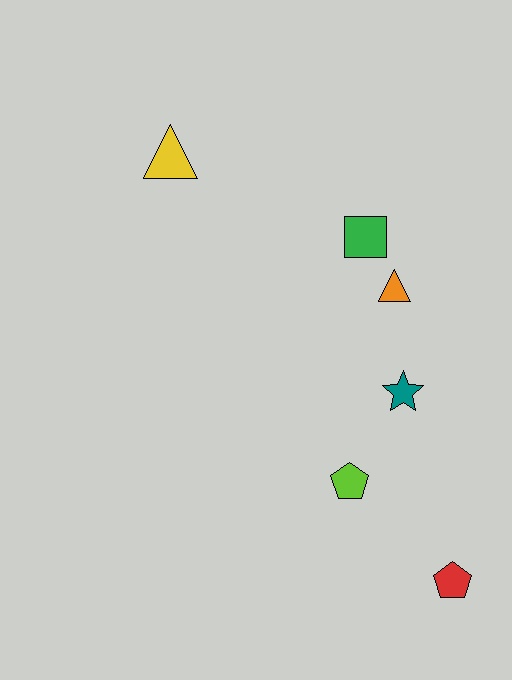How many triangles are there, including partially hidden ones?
There are 2 triangles.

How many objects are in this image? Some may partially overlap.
There are 6 objects.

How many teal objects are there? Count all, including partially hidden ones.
There is 1 teal object.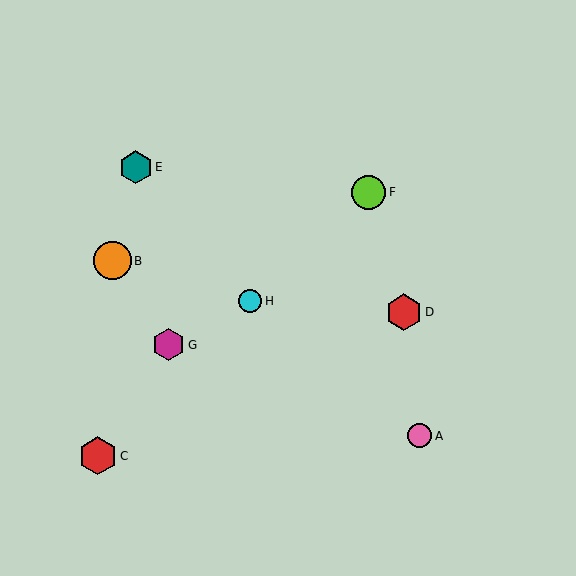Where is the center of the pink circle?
The center of the pink circle is at (420, 436).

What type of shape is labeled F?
Shape F is a lime circle.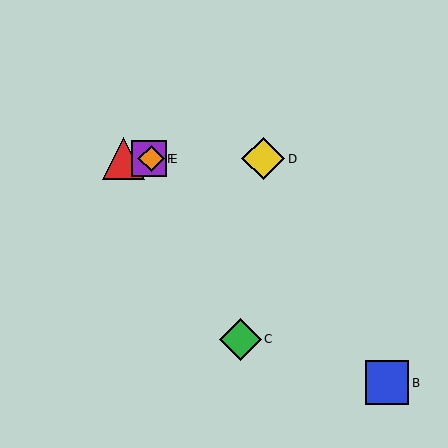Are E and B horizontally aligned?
No, E is at y≈159 and B is at y≈383.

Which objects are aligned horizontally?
Objects A, D, E, F are aligned horizontally.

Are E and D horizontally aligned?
Yes, both are at y≈159.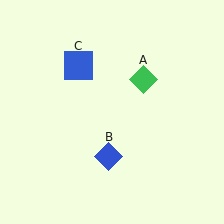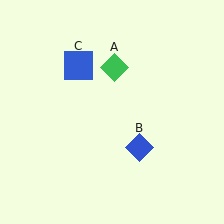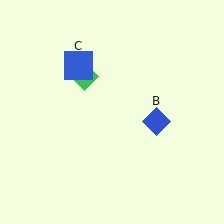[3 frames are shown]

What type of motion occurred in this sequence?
The green diamond (object A), blue diamond (object B) rotated counterclockwise around the center of the scene.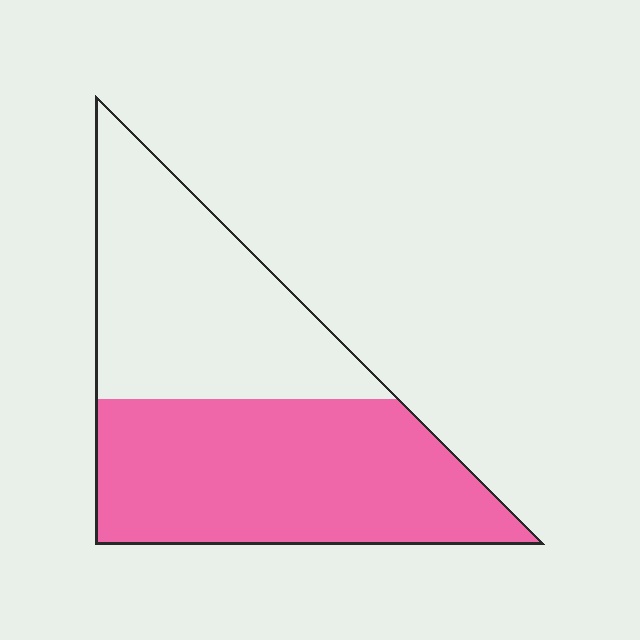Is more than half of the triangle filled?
Yes.